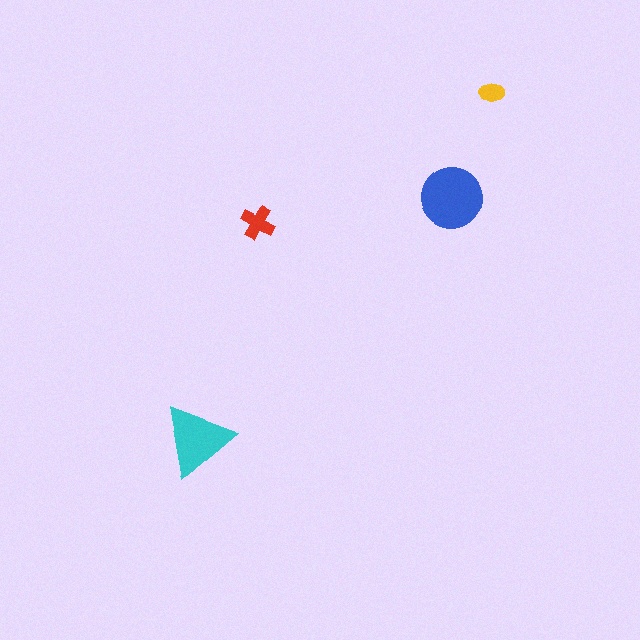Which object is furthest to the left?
The cyan triangle is leftmost.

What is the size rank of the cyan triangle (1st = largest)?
2nd.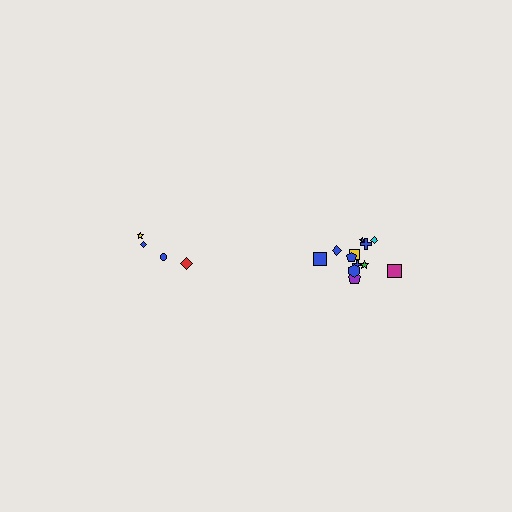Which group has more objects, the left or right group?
The right group.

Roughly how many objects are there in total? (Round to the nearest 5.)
Roughly 15 objects in total.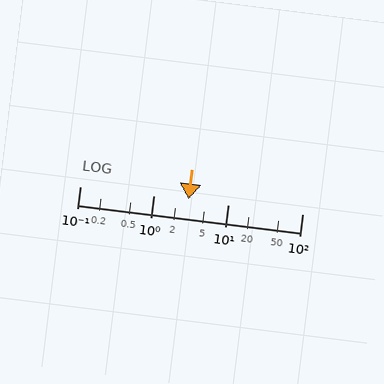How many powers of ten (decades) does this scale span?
The scale spans 3 decades, from 0.1 to 100.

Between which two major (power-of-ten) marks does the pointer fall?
The pointer is between 1 and 10.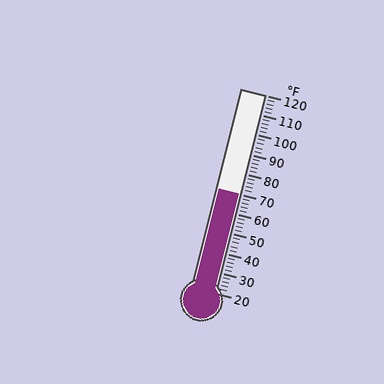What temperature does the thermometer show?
The thermometer shows approximately 70°F.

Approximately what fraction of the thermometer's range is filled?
The thermometer is filled to approximately 50% of its range.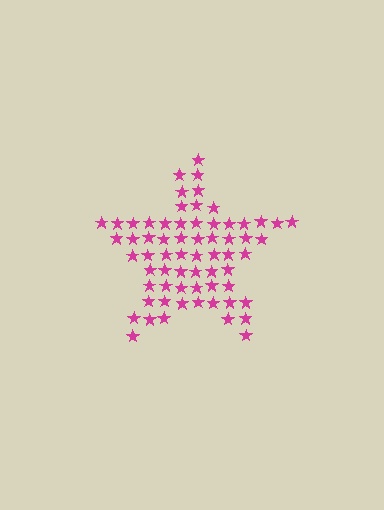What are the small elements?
The small elements are stars.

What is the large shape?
The large shape is a star.